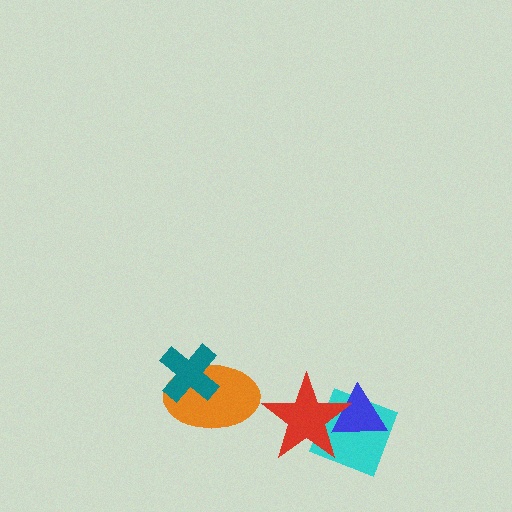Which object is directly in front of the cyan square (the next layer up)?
The blue triangle is directly in front of the cyan square.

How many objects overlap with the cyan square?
2 objects overlap with the cyan square.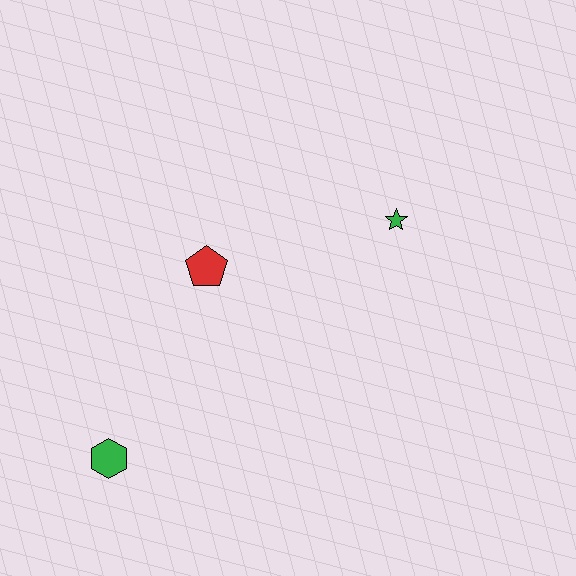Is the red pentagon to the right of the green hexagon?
Yes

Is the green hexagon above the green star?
No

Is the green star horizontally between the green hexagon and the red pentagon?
No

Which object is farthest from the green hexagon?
The green star is farthest from the green hexagon.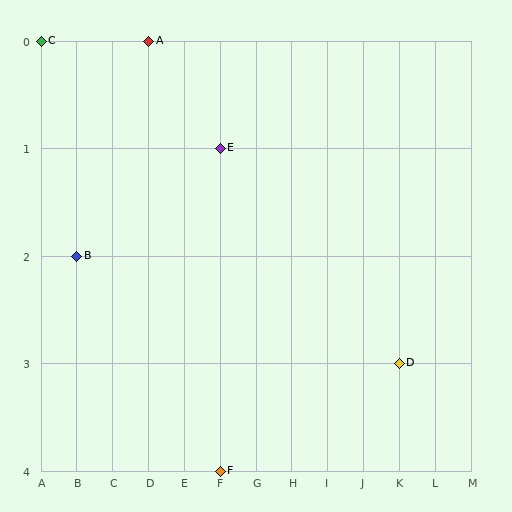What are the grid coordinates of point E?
Point E is at grid coordinates (F, 1).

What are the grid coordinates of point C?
Point C is at grid coordinates (A, 0).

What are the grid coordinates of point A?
Point A is at grid coordinates (D, 0).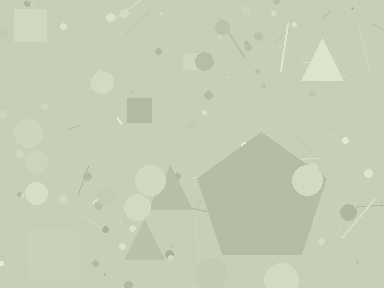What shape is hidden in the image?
A pentagon is hidden in the image.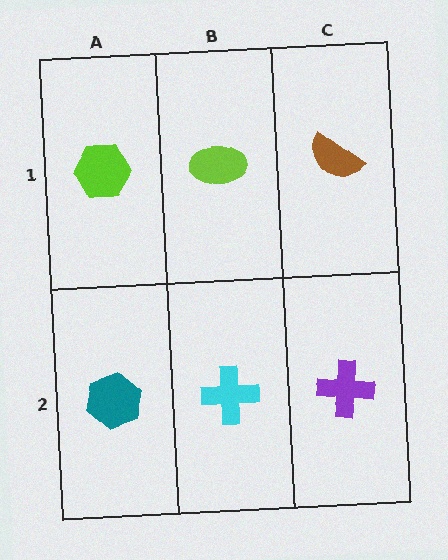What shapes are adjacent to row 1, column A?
A teal hexagon (row 2, column A), a lime ellipse (row 1, column B).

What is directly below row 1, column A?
A teal hexagon.